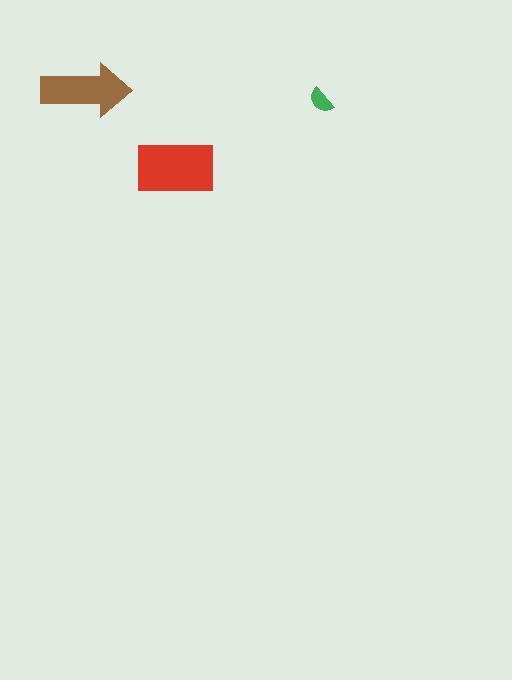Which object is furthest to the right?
The green semicircle is rightmost.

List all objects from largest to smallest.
The red rectangle, the brown arrow, the green semicircle.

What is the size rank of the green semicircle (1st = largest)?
3rd.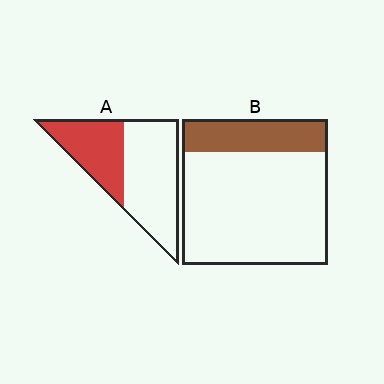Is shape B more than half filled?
No.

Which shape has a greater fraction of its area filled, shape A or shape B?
Shape A.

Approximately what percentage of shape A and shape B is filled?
A is approximately 40% and B is approximately 25%.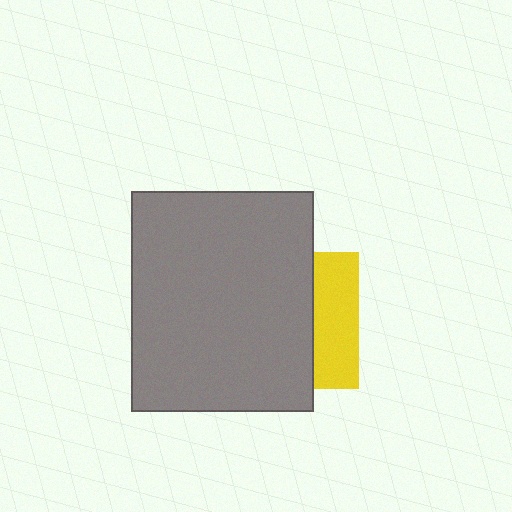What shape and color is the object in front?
The object in front is a gray rectangle.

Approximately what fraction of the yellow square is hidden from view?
Roughly 67% of the yellow square is hidden behind the gray rectangle.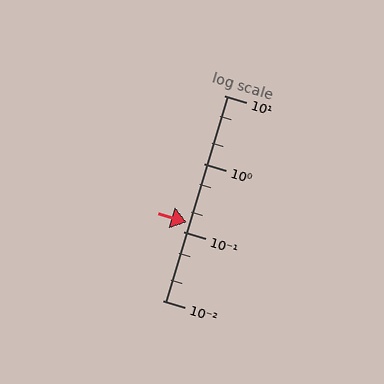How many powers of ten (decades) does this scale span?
The scale spans 3 decades, from 0.01 to 10.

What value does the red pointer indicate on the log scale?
The pointer indicates approximately 0.14.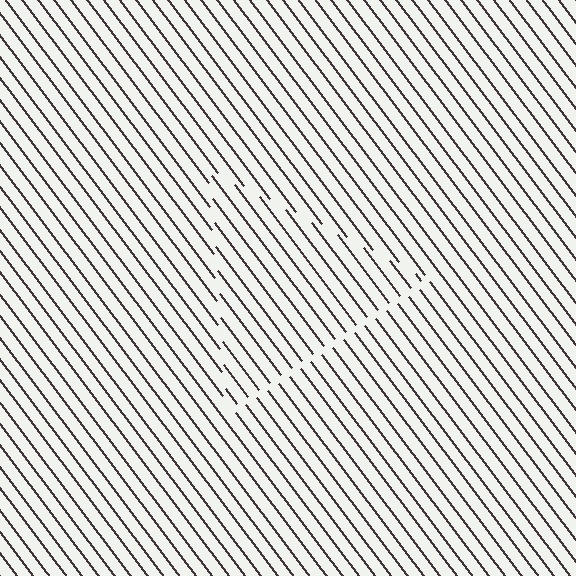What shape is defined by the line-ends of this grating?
An illusory triangle. The interior of the shape contains the same grating, shifted by half a period — the contour is defined by the phase discontinuity where line-ends from the inner and outer gratings abut.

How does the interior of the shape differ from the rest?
The interior of the shape contains the same grating, shifted by half a period — the contour is defined by the phase discontinuity where line-ends from the inner and outer gratings abut.